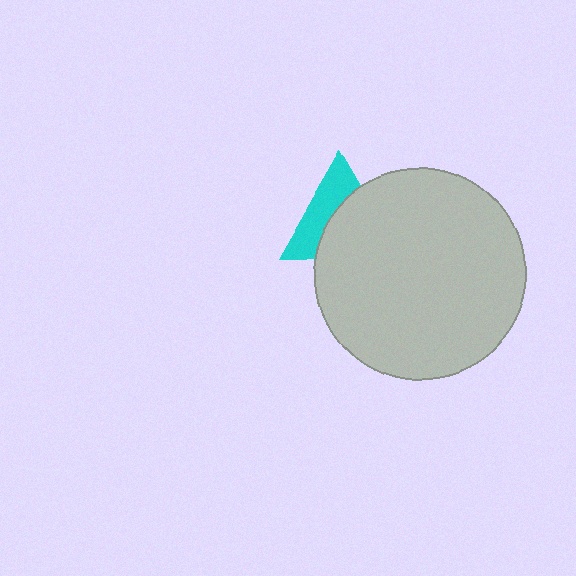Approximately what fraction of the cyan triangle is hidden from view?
Roughly 55% of the cyan triangle is hidden behind the light gray circle.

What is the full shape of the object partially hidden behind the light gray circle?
The partially hidden object is a cyan triangle.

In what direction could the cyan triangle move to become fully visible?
The cyan triangle could move toward the upper-left. That would shift it out from behind the light gray circle entirely.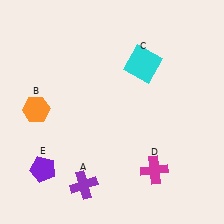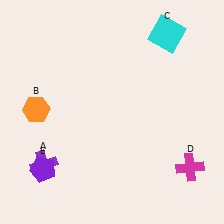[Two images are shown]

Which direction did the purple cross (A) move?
The purple cross (A) moved left.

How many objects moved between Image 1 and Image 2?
3 objects moved between the two images.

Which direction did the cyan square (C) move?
The cyan square (C) moved up.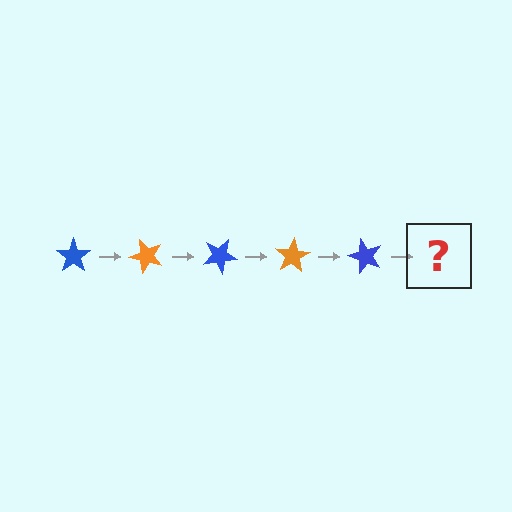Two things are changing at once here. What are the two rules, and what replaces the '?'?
The two rules are that it rotates 50 degrees each step and the color cycles through blue and orange. The '?' should be an orange star, rotated 250 degrees from the start.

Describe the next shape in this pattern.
It should be an orange star, rotated 250 degrees from the start.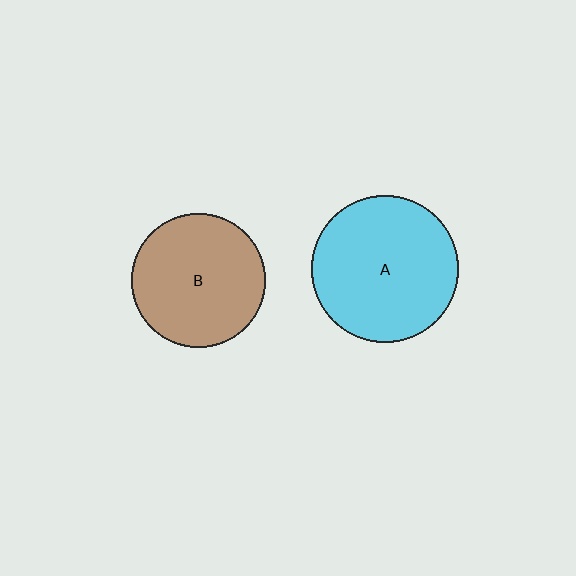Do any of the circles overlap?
No, none of the circles overlap.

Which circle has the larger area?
Circle A (cyan).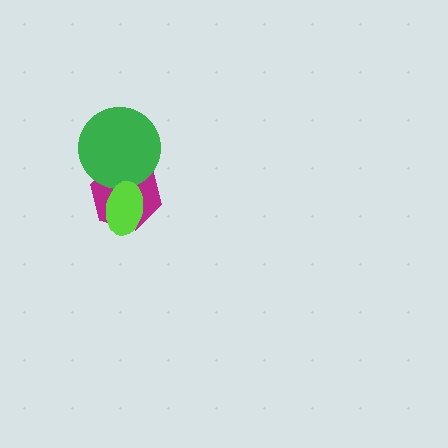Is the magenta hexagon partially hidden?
Yes, it is partially covered by another shape.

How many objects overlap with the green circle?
2 objects overlap with the green circle.